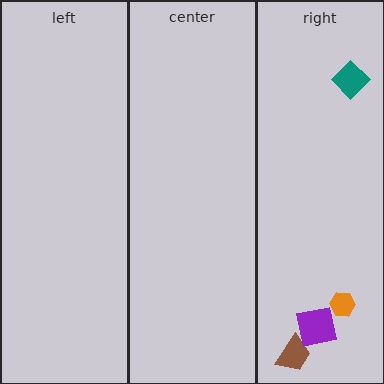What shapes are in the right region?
The orange hexagon, the teal diamond, the brown trapezoid, the purple square.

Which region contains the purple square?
The right region.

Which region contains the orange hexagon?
The right region.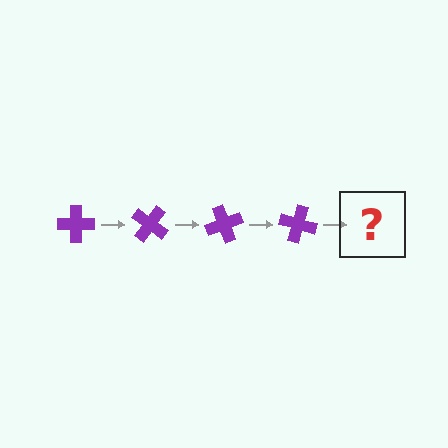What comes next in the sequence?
The next element should be a purple cross rotated 140 degrees.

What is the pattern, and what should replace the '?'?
The pattern is that the cross rotates 35 degrees each step. The '?' should be a purple cross rotated 140 degrees.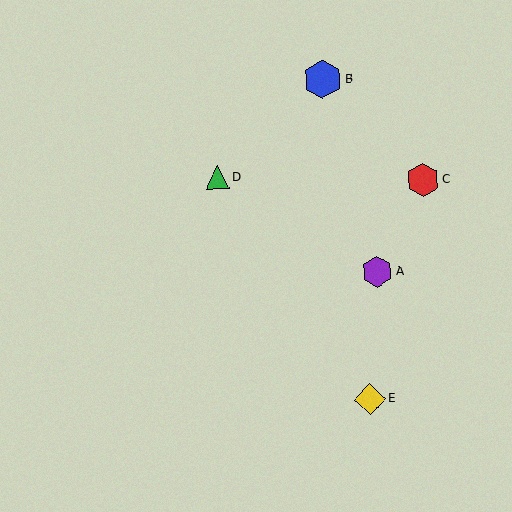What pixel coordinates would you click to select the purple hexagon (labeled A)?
Click at (378, 272) to select the purple hexagon A.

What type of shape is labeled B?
Shape B is a blue hexagon.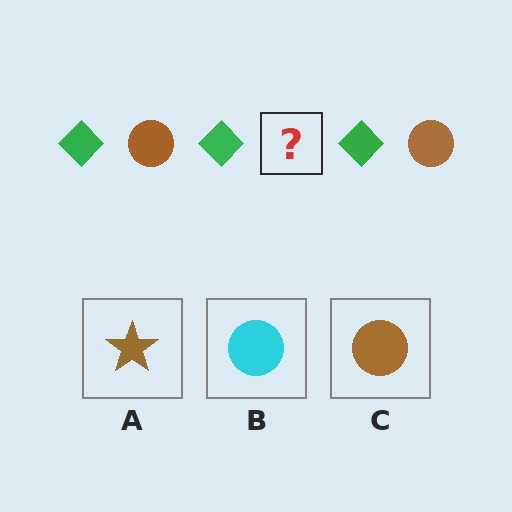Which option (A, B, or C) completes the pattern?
C.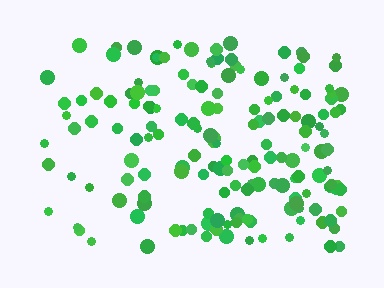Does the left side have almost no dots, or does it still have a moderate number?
Still a moderate number, just noticeably fewer than the right.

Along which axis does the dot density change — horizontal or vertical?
Horizontal.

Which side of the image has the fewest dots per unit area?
The left.